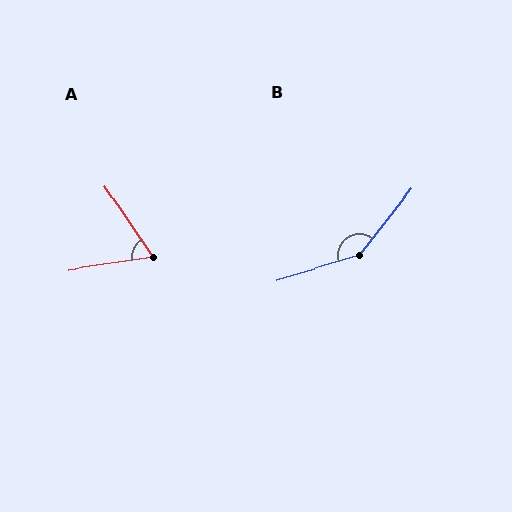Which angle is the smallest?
A, at approximately 65 degrees.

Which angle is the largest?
B, at approximately 146 degrees.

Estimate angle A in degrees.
Approximately 65 degrees.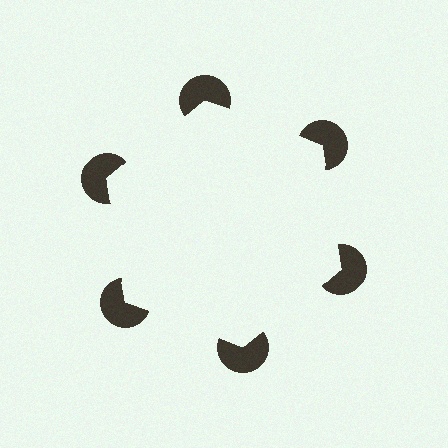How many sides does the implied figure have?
6 sides.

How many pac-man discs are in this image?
There are 6 — one at each vertex of the illusory hexagon.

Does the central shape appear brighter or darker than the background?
It typically appears slightly brighter than the background, even though no actual brightness change is drawn.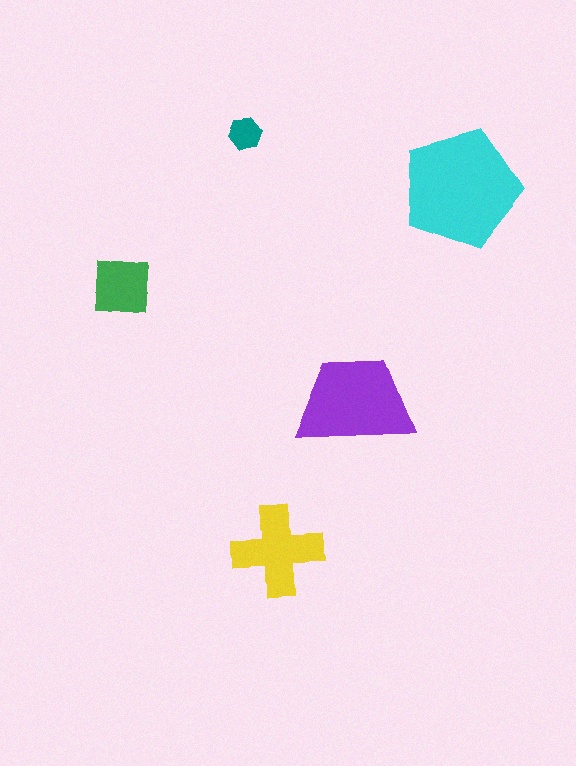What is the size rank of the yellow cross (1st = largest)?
3rd.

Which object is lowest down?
The yellow cross is bottommost.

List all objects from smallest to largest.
The teal hexagon, the green square, the yellow cross, the purple trapezoid, the cyan pentagon.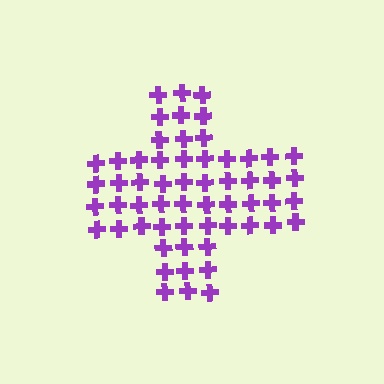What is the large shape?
The large shape is a cross.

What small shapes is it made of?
It is made of small crosses.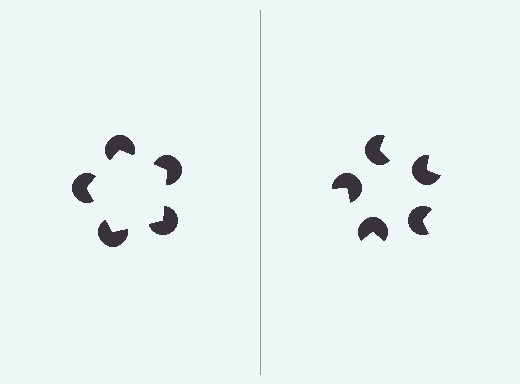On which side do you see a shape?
An illusory pentagon appears on the left side. On the right side the wedge cuts are rotated, so no coherent shape forms.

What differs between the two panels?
The pac-man discs are positioned identically on both sides; only the wedge orientations differ. On the left they align to a pentagon; on the right they are misaligned.